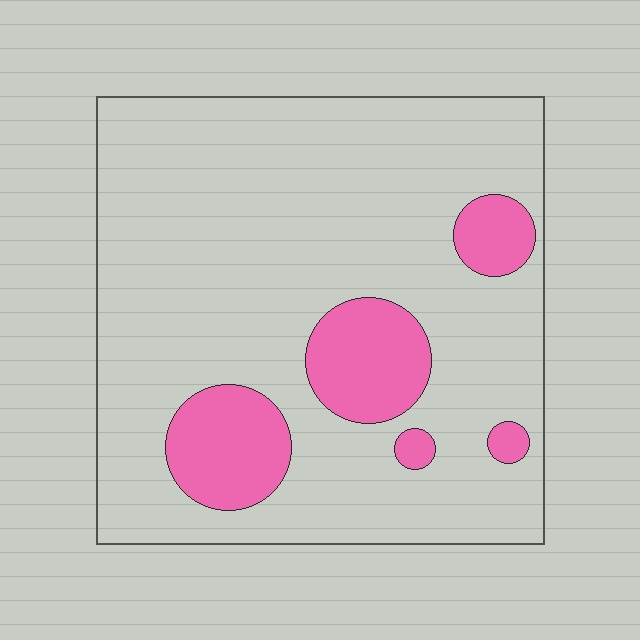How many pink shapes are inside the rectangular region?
5.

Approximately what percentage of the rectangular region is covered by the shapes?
Approximately 15%.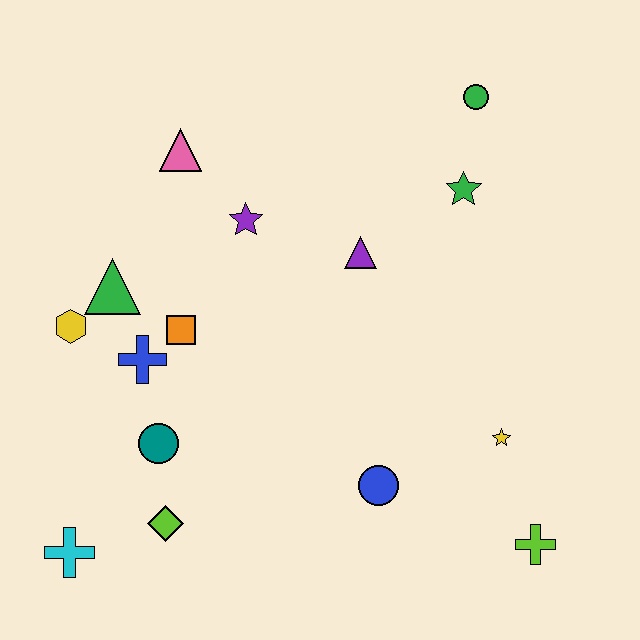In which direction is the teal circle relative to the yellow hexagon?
The teal circle is below the yellow hexagon.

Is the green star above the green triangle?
Yes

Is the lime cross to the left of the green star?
No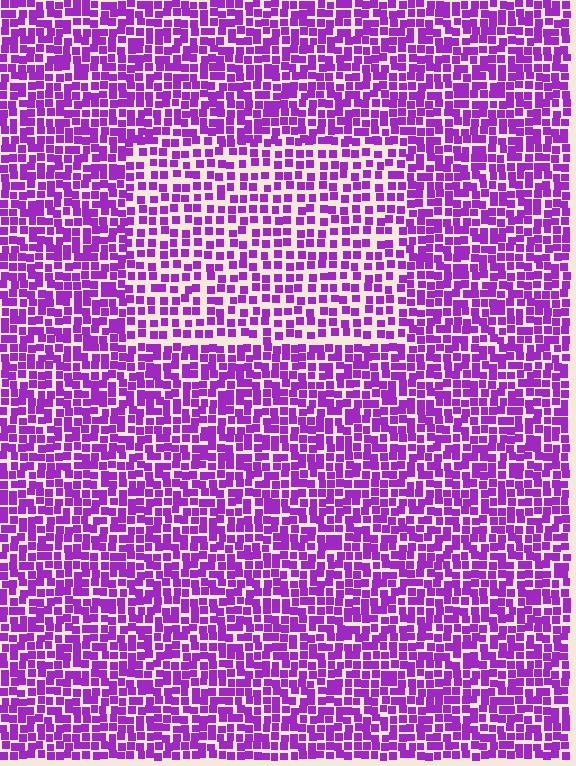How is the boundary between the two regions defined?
The boundary is defined by a change in element density (approximately 1.6x ratio). All elements are the same color, size, and shape.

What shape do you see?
I see a rectangle.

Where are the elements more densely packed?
The elements are more densely packed outside the rectangle boundary.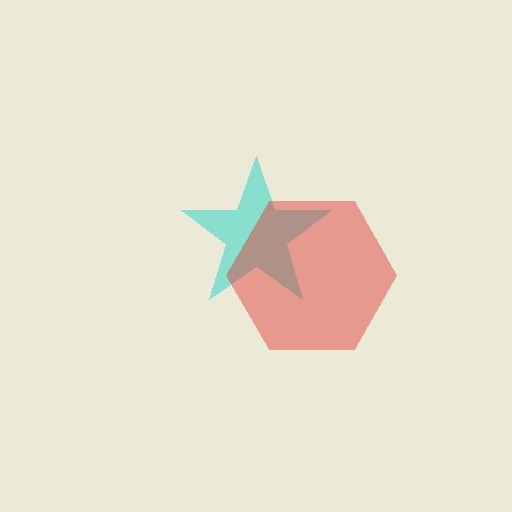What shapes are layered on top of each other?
The layered shapes are: a cyan star, a red hexagon.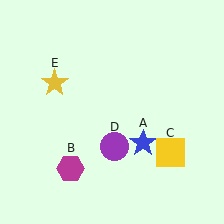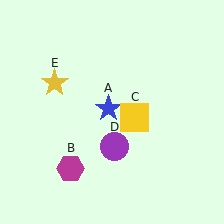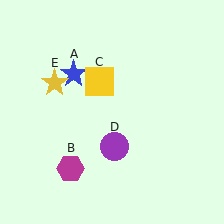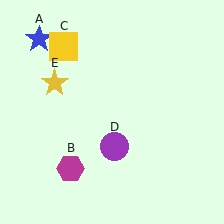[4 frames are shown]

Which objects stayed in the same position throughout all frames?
Magenta hexagon (object B) and purple circle (object D) and yellow star (object E) remained stationary.